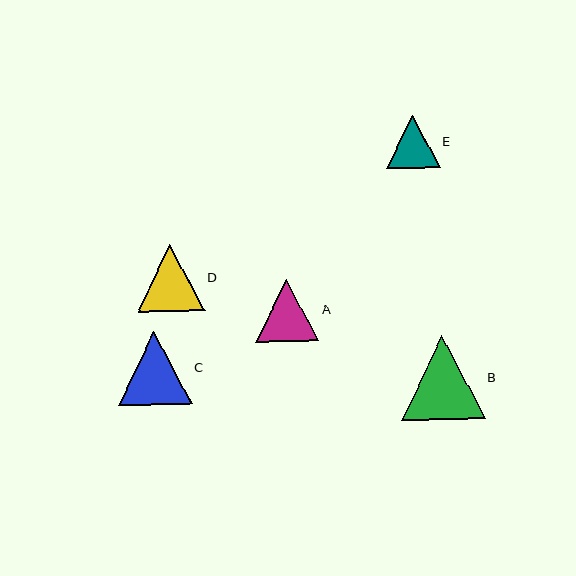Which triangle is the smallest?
Triangle E is the smallest with a size of approximately 53 pixels.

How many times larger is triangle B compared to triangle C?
Triangle B is approximately 1.1 times the size of triangle C.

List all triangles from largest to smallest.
From largest to smallest: B, C, D, A, E.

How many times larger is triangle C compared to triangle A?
Triangle C is approximately 1.2 times the size of triangle A.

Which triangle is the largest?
Triangle B is the largest with a size of approximately 83 pixels.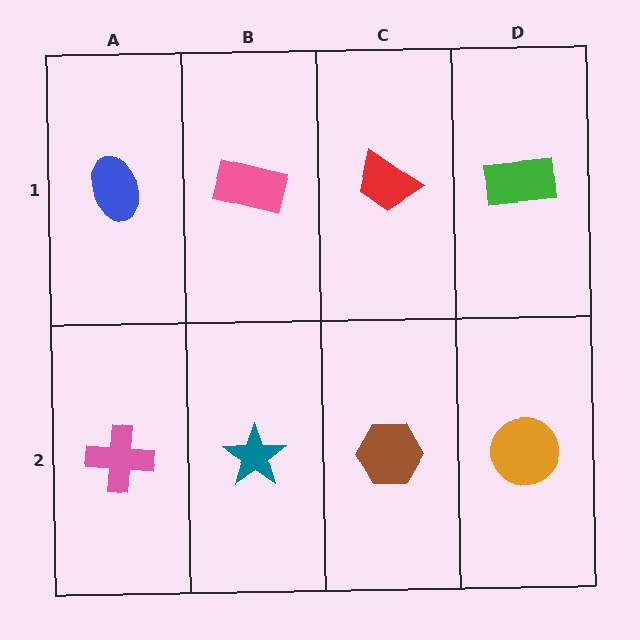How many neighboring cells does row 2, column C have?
3.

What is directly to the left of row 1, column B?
A blue ellipse.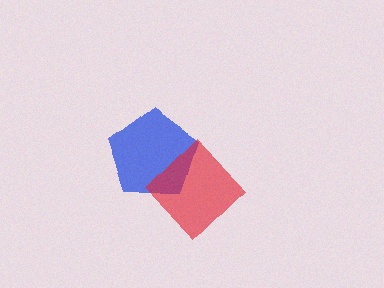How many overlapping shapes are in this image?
There are 2 overlapping shapes in the image.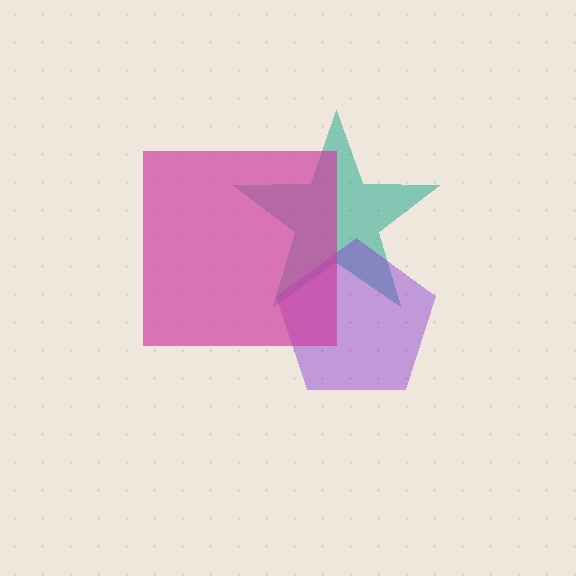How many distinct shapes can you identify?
There are 3 distinct shapes: a teal star, a purple pentagon, a magenta square.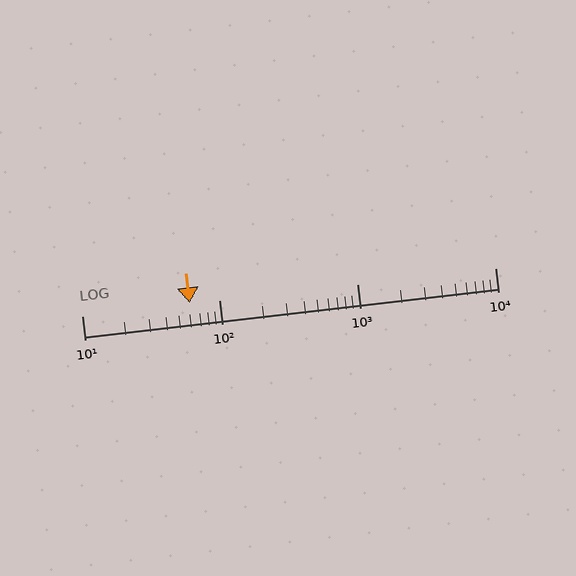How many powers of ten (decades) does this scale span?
The scale spans 3 decades, from 10 to 10000.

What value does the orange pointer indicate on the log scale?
The pointer indicates approximately 61.